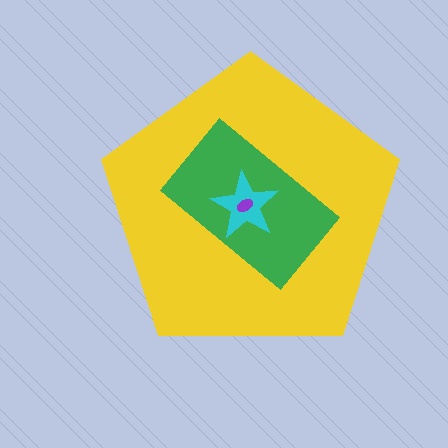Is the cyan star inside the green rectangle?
Yes.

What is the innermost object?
The purple ellipse.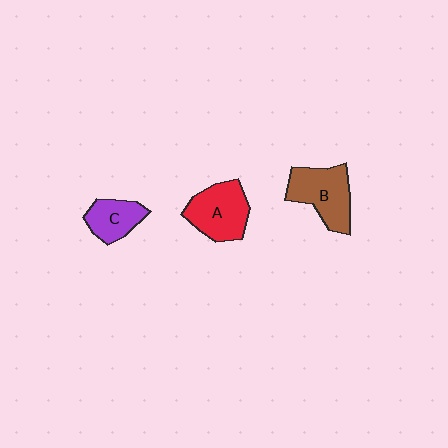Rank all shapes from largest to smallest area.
From largest to smallest: B (brown), A (red), C (purple).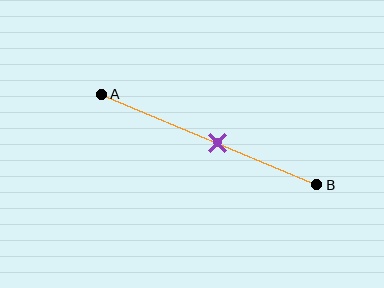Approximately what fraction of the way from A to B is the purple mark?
The purple mark is approximately 55% of the way from A to B.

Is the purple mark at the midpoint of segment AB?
No, the mark is at about 55% from A, not at the 50% midpoint.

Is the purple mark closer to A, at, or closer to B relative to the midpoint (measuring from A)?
The purple mark is closer to point B than the midpoint of segment AB.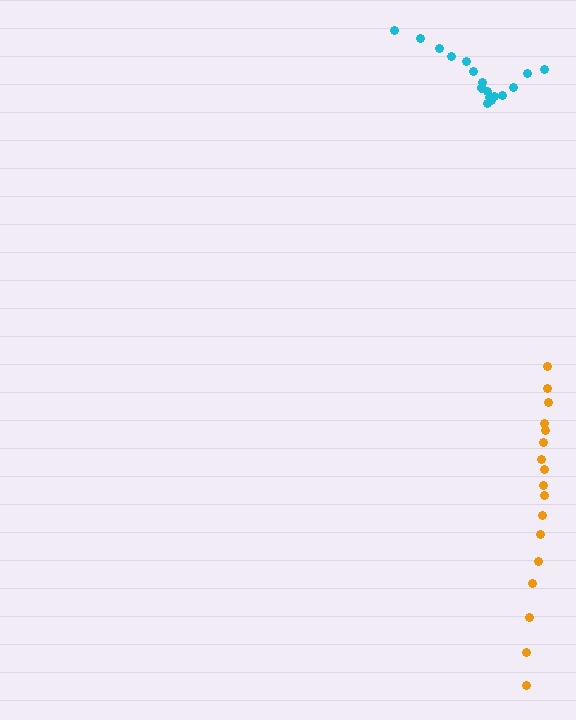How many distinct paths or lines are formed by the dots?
There are 2 distinct paths.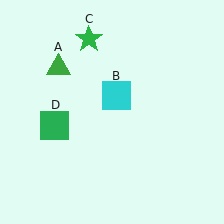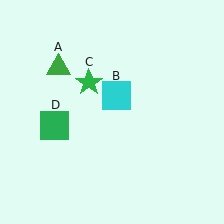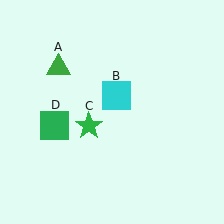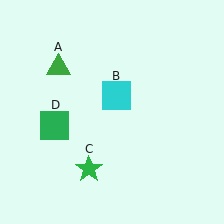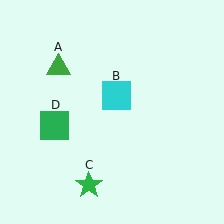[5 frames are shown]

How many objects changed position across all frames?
1 object changed position: green star (object C).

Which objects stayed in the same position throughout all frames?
Green triangle (object A) and cyan square (object B) and green square (object D) remained stationary.